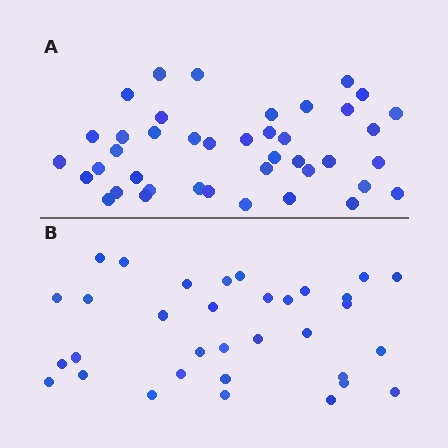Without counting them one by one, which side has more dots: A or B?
Region A (the top region) has more dots.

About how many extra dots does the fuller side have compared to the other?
Region A has roughly 8 or so more dots than region B.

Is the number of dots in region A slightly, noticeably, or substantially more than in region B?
Region A has only slightly more — the two regions are fairly close. The ratio is roughly 1.2 to 1.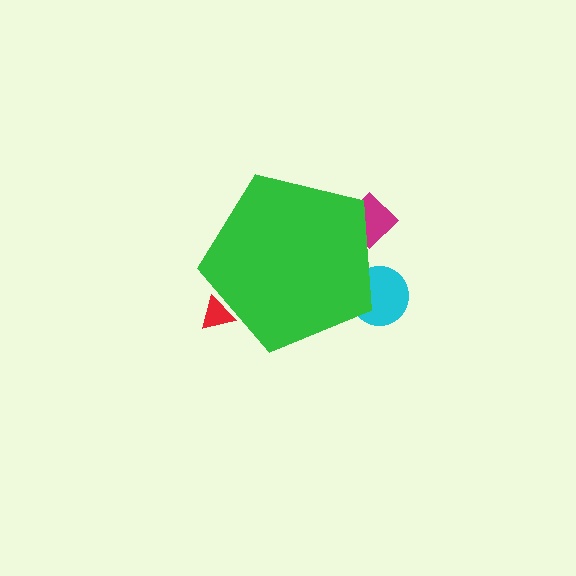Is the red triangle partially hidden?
Yes, the red triangle is partially hidden behind the green pentagon.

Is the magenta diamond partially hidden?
Yes, the magenta diamond is partially hidden behind the green pentagon.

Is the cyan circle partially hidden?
Yes, the cyan circle is partially hidden behind the green pentagon.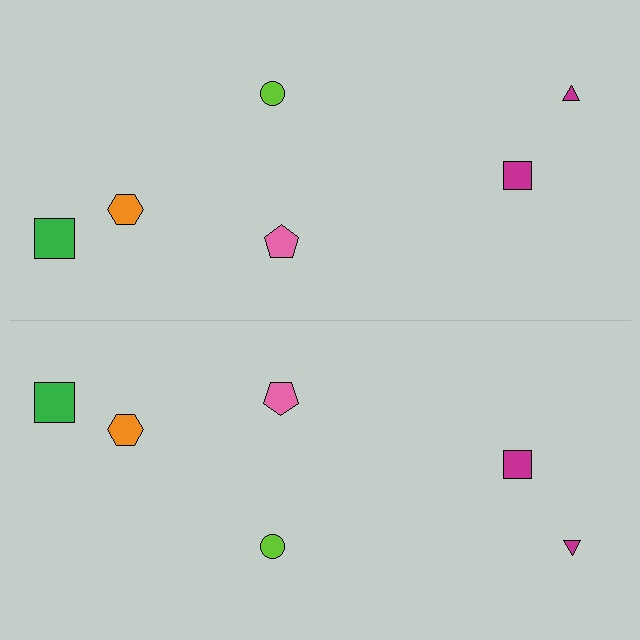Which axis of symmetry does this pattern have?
The pattern has a horizontal axis of symmetry running through the center of the image.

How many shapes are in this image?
There are 12 shapes in this image.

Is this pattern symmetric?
Yes, this pattern has bilateral (reflection) symmetry.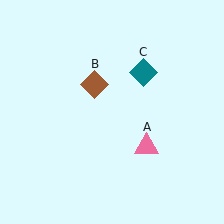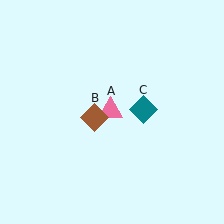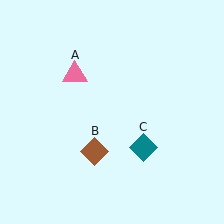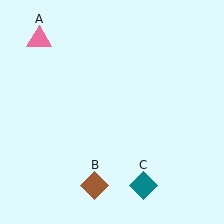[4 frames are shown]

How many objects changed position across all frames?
3 objects changed position: pink triangle (object A), brown diamond (object B), teal diamond (object C).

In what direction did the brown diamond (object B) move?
The brown diamond (object B) moved down.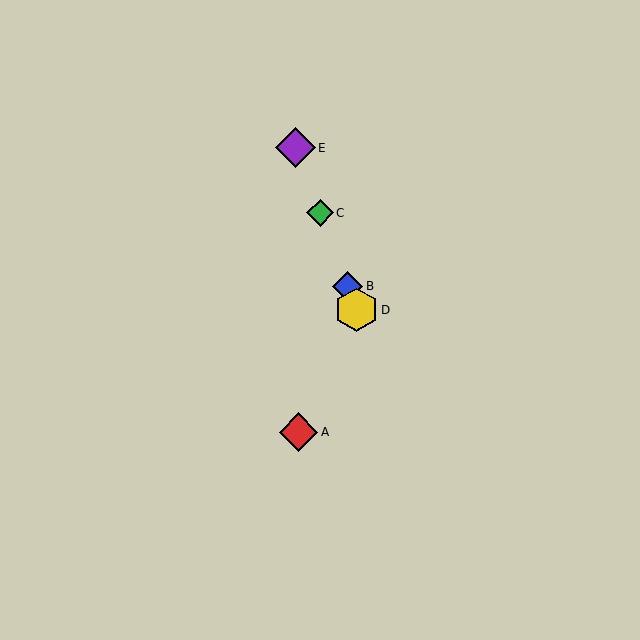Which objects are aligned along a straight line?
Objects B, C, D, E are aligned along a straight line.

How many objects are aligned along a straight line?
4 objects (B, C, D, E) are aligned along a straight line.